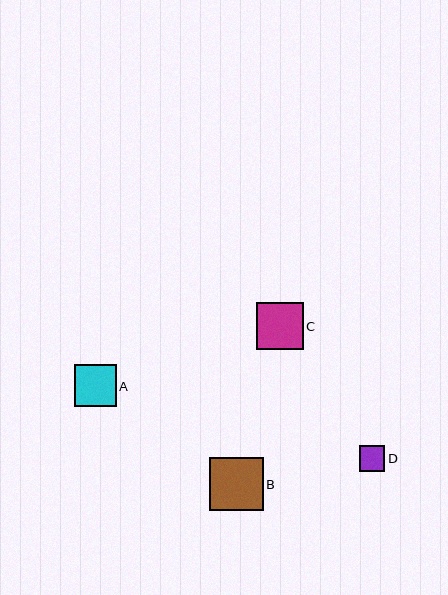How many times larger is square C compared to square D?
Square C is approximately 1.8 times the size of square D.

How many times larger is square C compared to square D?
Square C is approximately 1.8 times the size of square D.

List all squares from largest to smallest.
From largest to smallest: B, C, A, D.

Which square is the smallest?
Square D is the smallest with a size of approximately 26 pixels.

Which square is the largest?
Square B is the largest with a size of approximately 53 pixels.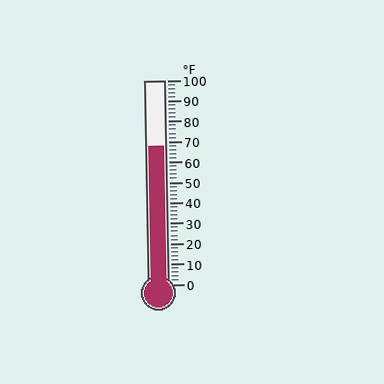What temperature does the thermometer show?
The thermometer shows approximately 68°F.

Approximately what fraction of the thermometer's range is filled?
The thermometer is filled to approximately 70% of its range.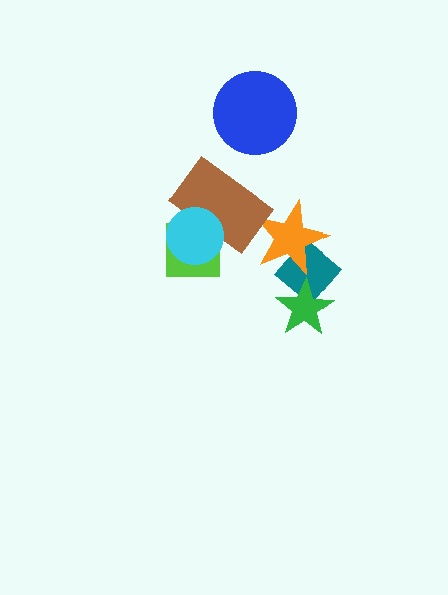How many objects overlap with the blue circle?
0 objects overlap with the blue circle.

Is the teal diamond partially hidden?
Yes, it is partially covered by another shape.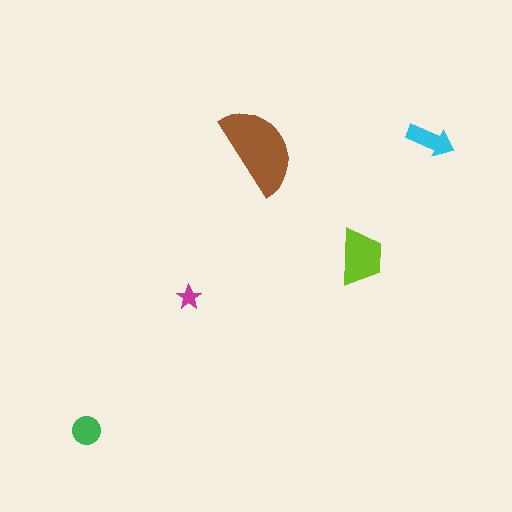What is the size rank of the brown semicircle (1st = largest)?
1st.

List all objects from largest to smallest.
The brown semicircle, the lime trapezoid, the cyan arrow, the green circle, the magenta star.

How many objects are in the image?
There are 5 objects in the image.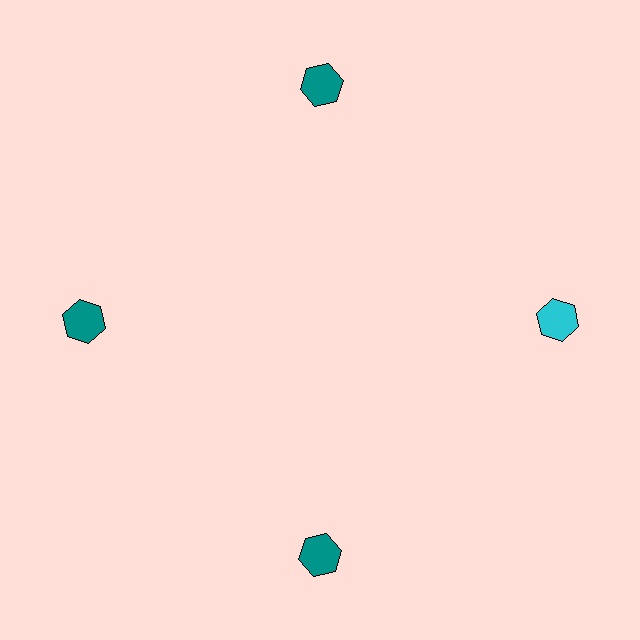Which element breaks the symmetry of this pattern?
The cyan hexagon at roughly the 3 o'clock position breaks the symmetry. All other shapes are teal hexagons.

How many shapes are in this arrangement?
There are 4 shapes arranged in a ring pattern.